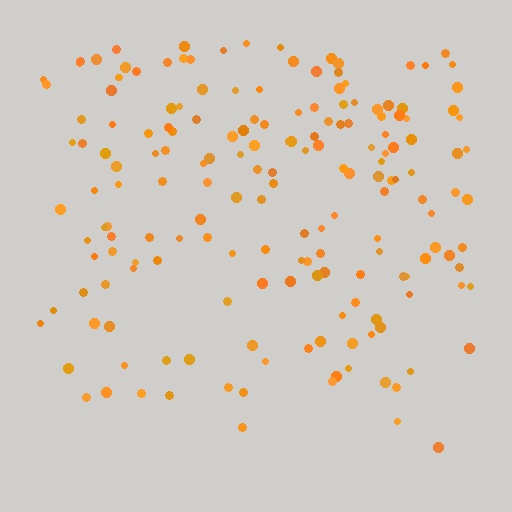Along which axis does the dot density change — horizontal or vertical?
Vertical.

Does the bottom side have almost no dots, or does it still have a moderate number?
Still a moderate number, just noticeably fewer than the top.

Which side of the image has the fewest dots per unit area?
The bottom.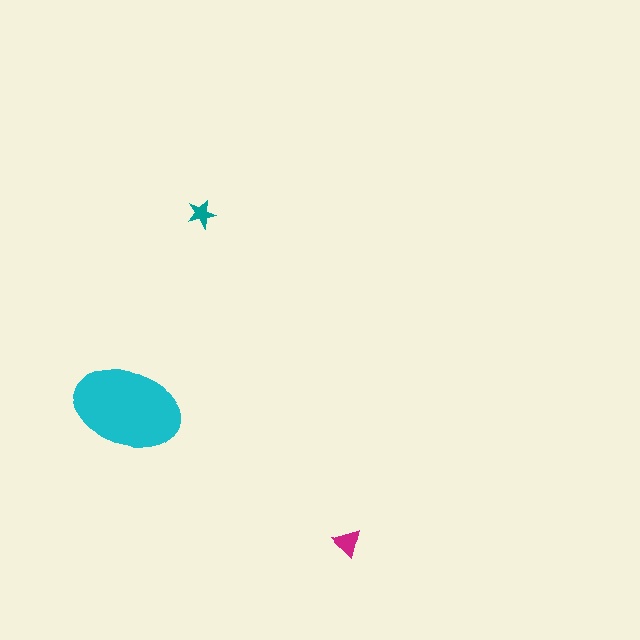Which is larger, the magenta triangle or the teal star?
The magenta triangle.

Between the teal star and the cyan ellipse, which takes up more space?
The cyan ellipse.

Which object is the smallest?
The teal star.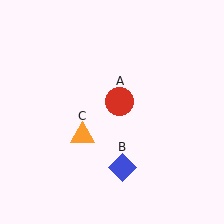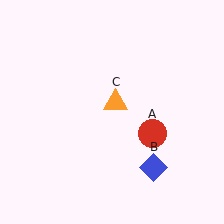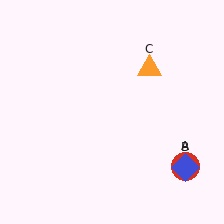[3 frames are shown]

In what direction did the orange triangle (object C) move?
The orange triangle (object C) moved up and to the right.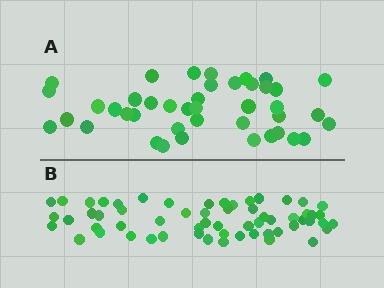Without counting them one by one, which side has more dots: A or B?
Region B (the bottom region) has more dots.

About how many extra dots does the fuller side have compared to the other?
Region B has approximately 20 more dots than region A.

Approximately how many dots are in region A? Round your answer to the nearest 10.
About 40 dots. (The exact count is 42, which rounds to 40.)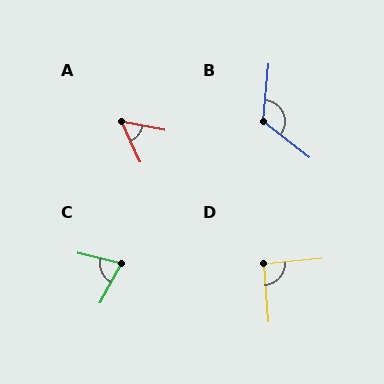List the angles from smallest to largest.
A (55°), C (75°), D (91°), B (122°).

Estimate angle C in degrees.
Approximately 75 degrees.